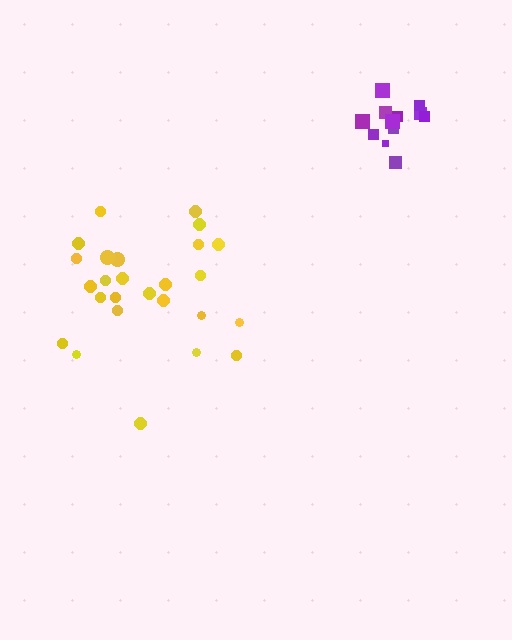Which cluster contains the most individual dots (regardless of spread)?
Yellow (26).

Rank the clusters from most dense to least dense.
purple, yellow.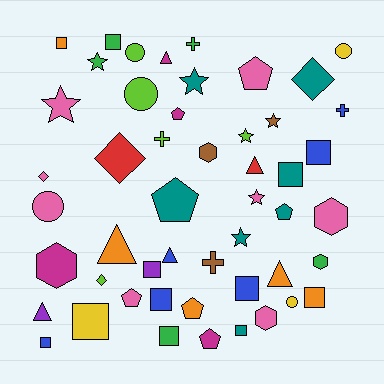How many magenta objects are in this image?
There are 4 magenta objects.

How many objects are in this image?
There are 50 objects.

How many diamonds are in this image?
There are 4 diamonds.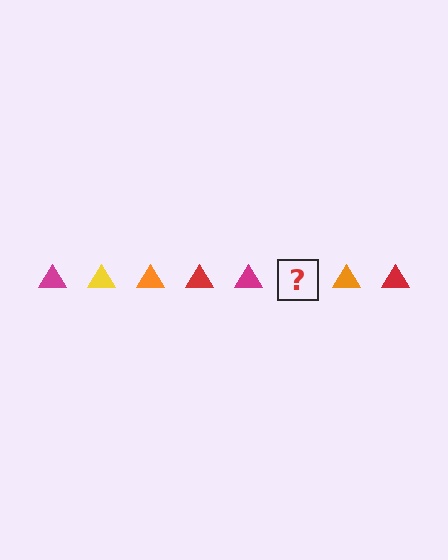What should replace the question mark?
The question mark should be replaced with a yellow triangle.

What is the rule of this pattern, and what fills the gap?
The rule is that the pattern cycles through magenta, yellow, orange, red triangles. The gap should be filled with a yellow triangle.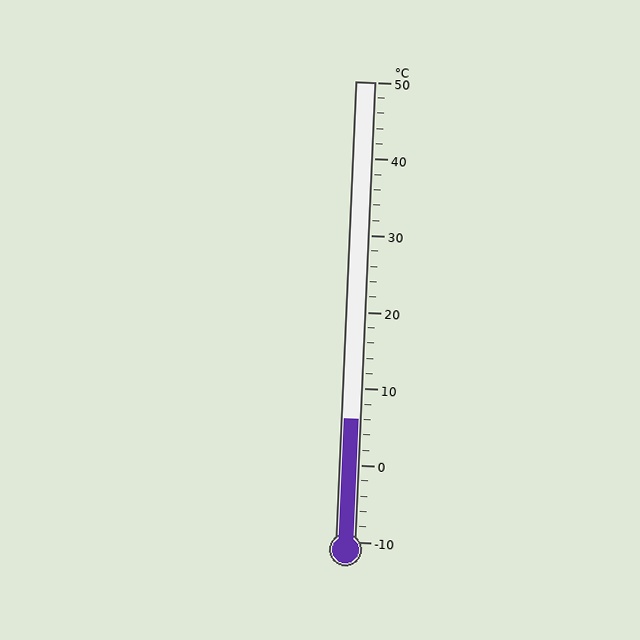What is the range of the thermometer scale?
The thermometer scale ranges from -10°C to 50°C.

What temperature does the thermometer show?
The thermometer shows approximately 6°C.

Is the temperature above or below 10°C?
The temperature is below 10°C.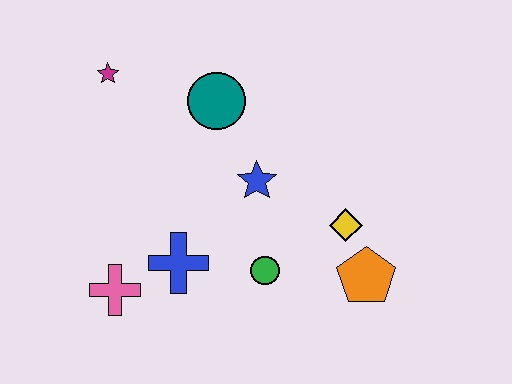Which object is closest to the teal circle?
The blue star is closest to the teal circle.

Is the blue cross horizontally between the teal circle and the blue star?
No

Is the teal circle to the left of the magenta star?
No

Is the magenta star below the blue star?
No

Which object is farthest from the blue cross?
The magenta star is farthest from the blue cross.